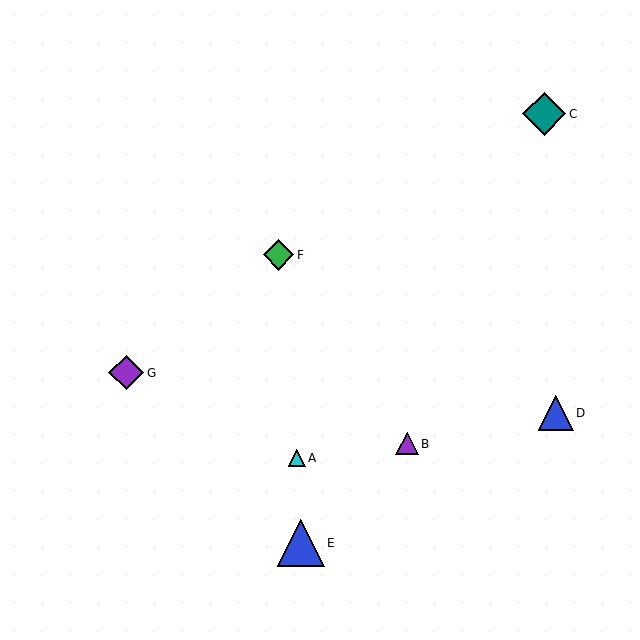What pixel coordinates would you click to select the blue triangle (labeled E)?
Click at (301, 543) to select the blue triangle E.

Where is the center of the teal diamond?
The center of the teal diamond is at (544, 114).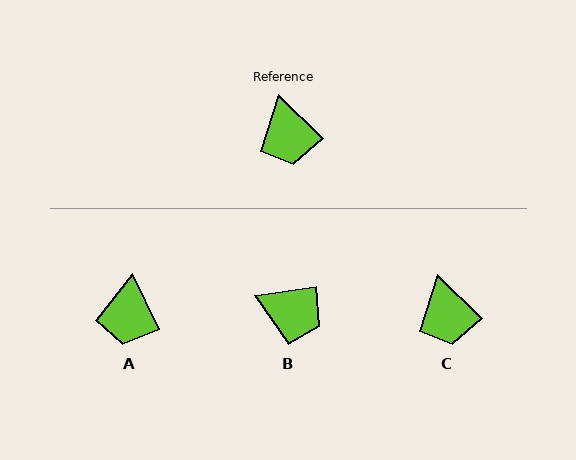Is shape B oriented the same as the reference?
No, it is off by about 52 degrees.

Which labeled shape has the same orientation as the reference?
C.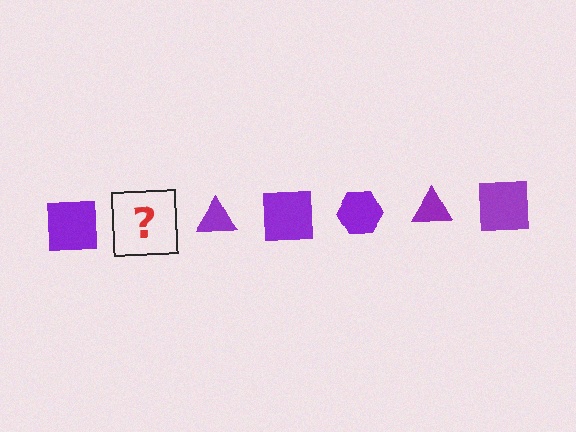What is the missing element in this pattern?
The missing element is a purple hexagon.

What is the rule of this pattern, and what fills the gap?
The rule is that the pattern cycles through square, hexagon, triangle shapes in purple. The gap should be filled with a purple hexagon.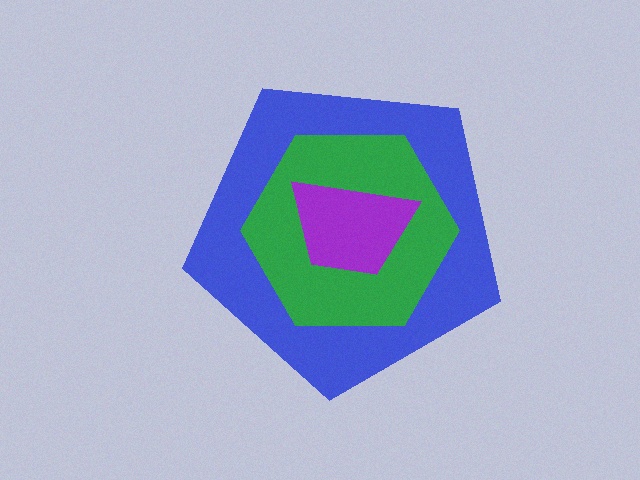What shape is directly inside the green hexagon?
The purple trapezoid.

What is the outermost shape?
The blue pentagon.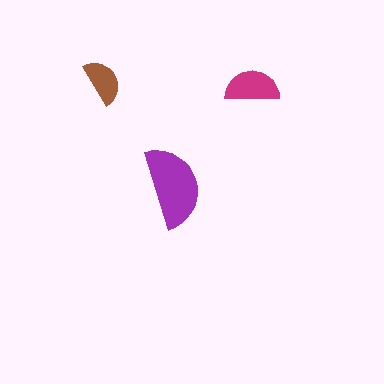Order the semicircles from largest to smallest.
the purple one, the magenta one, the brown one.